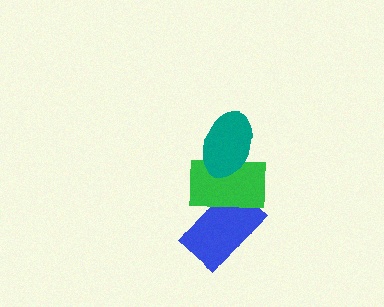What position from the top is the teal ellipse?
The teal ellipse is 1st from the top.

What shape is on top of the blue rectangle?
The green rectangle is on top of the blue rectangle.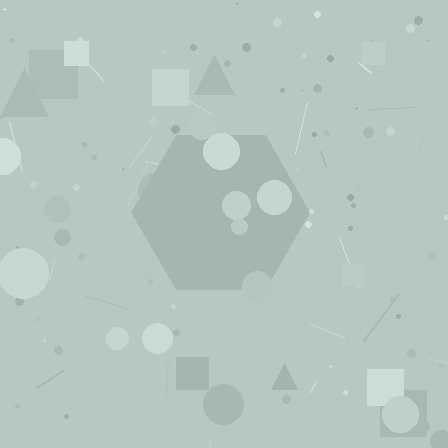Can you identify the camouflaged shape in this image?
The camouflaged shape is a hexagon.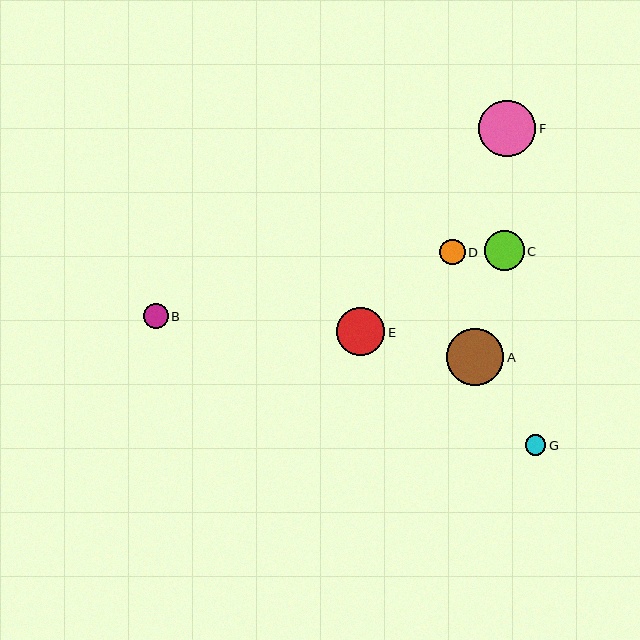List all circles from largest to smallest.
From largest to smallest: A, F, E, C, D, B, G.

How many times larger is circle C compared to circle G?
Circle C is approximately 1.9 times the size of circle G.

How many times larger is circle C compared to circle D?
Circle C is approximately 1.5 times the size of circle D.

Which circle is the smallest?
Circle G is the smallest with a size of approximately 20 pixels.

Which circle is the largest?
Circle A is the largest with a size of approximately 57 pixels.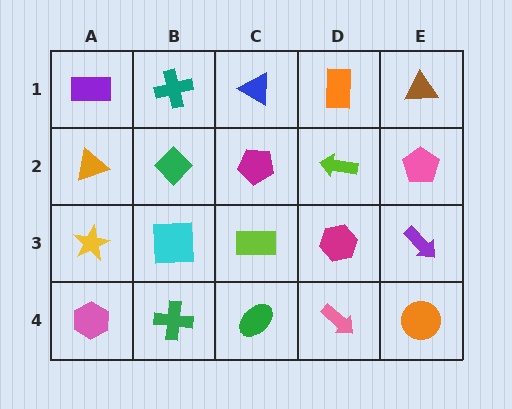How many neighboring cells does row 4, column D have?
3.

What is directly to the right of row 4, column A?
A green cross.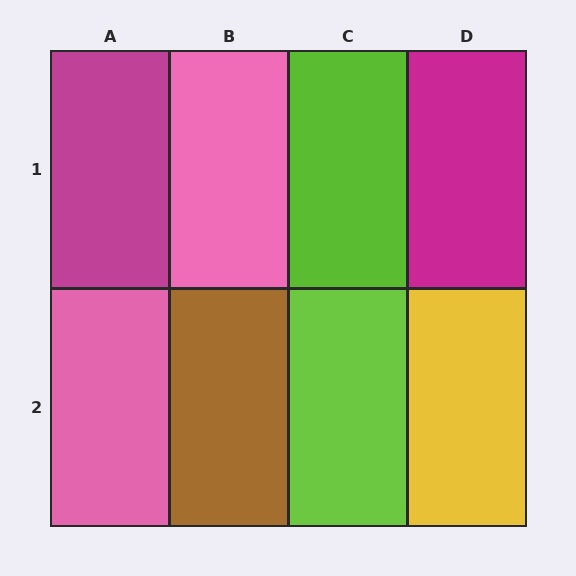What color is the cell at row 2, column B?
Brown.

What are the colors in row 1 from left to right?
Magenta, pink, lime, magenta.